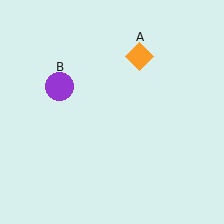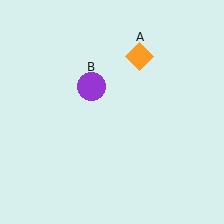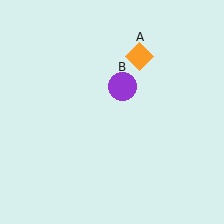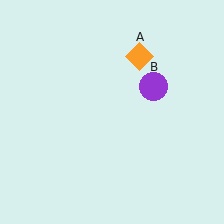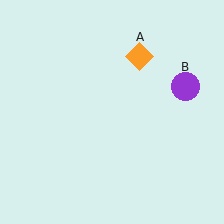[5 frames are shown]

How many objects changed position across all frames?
1 object changed position: purple circle (object B).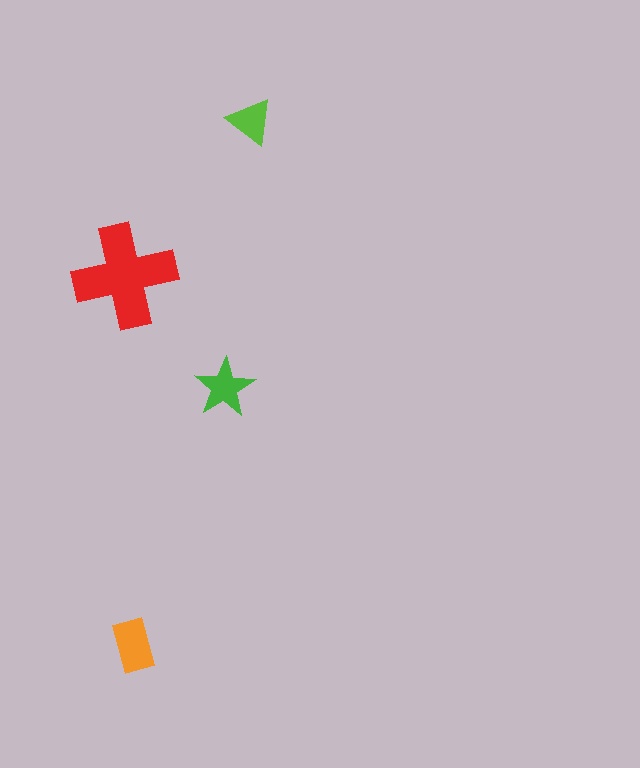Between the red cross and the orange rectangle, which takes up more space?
The red cross.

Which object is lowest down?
The orange rectangle is bottommost.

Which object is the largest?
The red cross.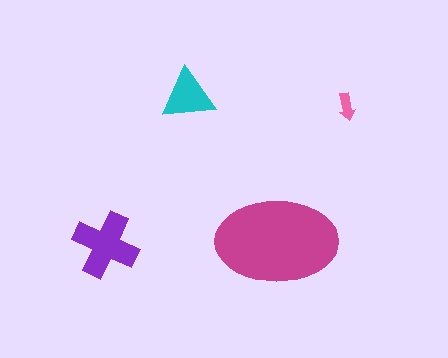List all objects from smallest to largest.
The pink arrow, the cyan triangle, the purple cross, the magenta ellipse.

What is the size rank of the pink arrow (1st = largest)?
4th.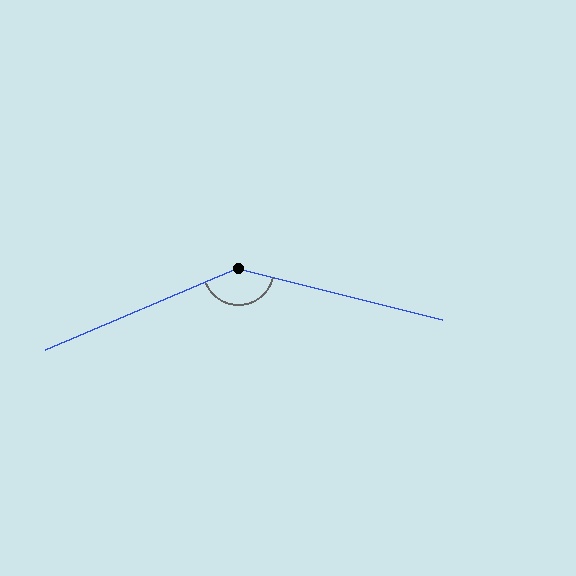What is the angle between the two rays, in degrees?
Approximately 143 degrees.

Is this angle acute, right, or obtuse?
It is obtuse.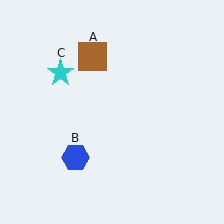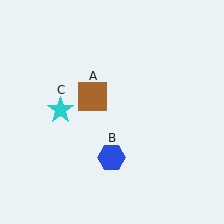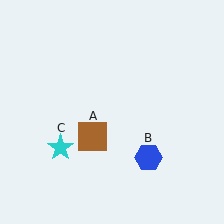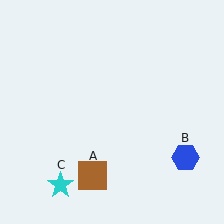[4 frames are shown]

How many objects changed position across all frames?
3 objects changed position: brown square (object A), blue hexagon (object B), cyan star (object C).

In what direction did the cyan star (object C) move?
The cyan star (object C) moved down.